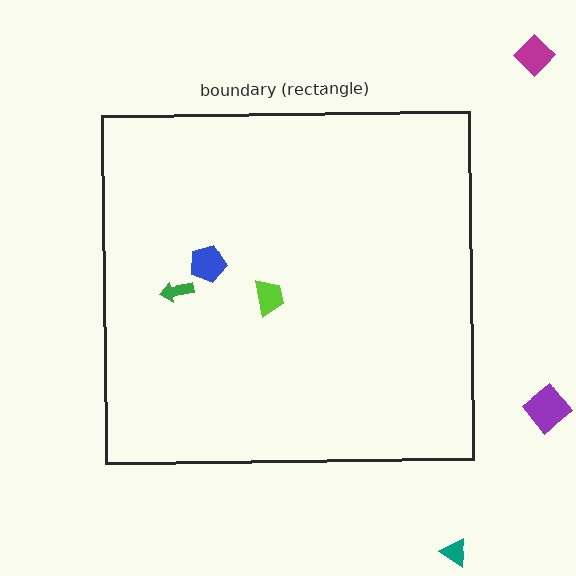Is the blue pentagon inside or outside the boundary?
Inside.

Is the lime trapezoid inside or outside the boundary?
Inside.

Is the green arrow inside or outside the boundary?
Inside.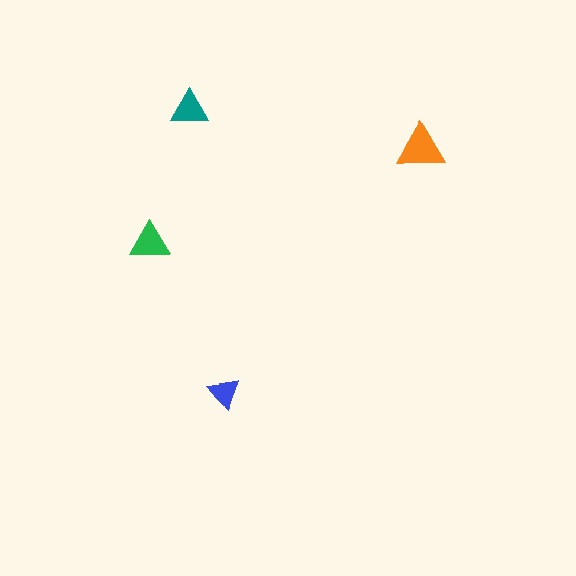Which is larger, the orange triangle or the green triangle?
The orange one.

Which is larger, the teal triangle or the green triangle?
The green one.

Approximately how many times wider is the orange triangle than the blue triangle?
About 1.5 times wider.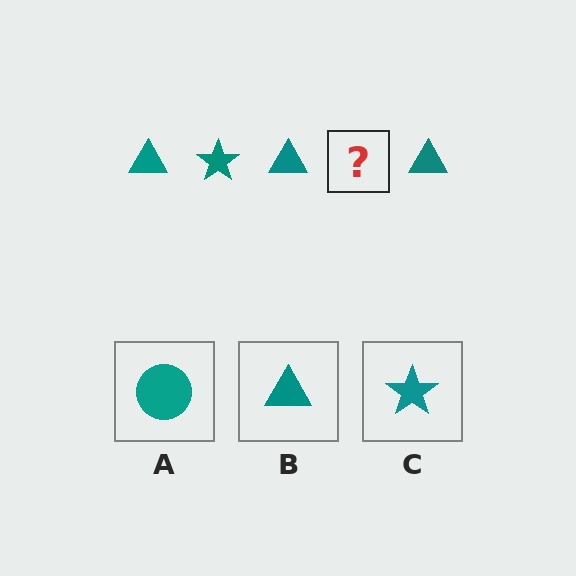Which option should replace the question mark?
Option C.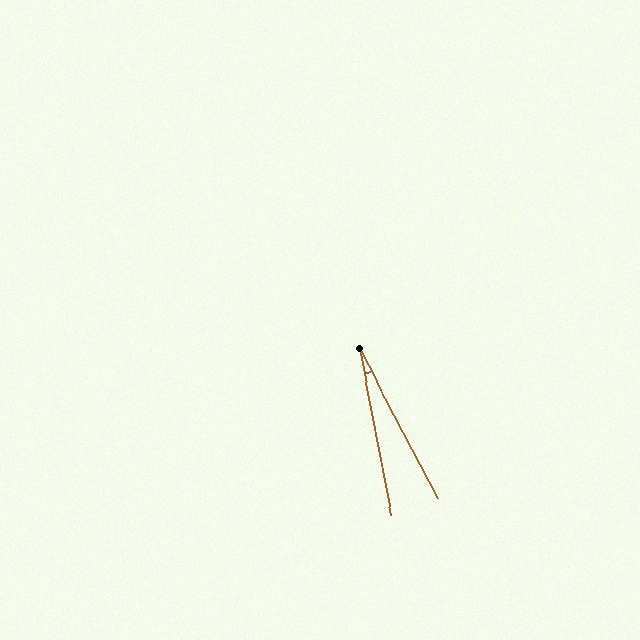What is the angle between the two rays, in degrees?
Approximately 17 degrees.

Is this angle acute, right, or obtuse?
It is acute.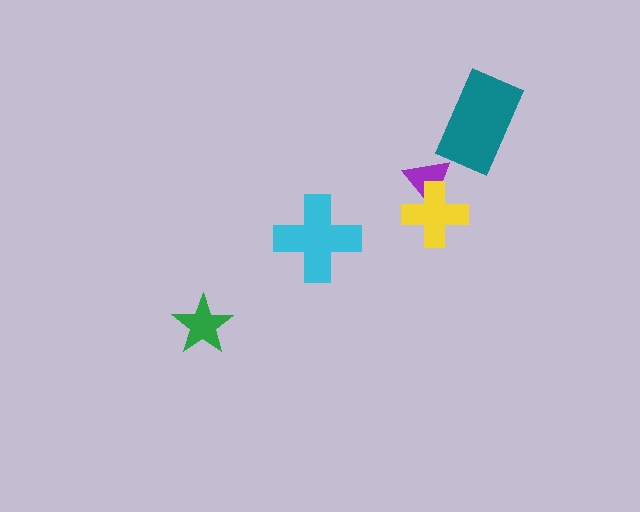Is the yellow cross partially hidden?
No, no other shape covers it.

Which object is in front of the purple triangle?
The yellow cross is in front of the purple triangle.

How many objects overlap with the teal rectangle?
0 objects overlap with the teal rectangle.